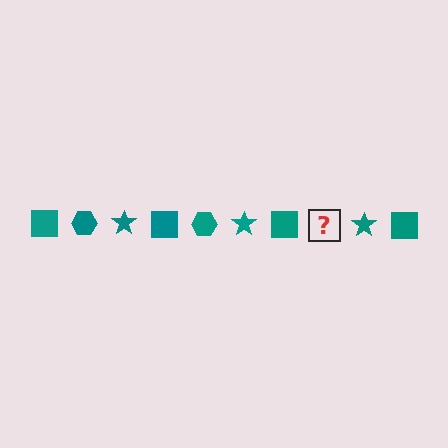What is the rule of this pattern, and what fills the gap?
The rule is that the pattern cycles through square, hexagon, star shapes in teal. The gap should be filled with a teal hexagon.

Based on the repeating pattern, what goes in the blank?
The blank should be a teal hexagon.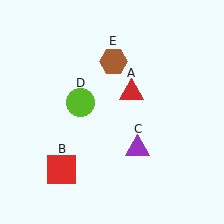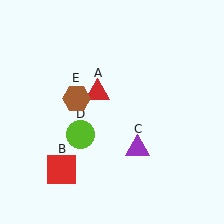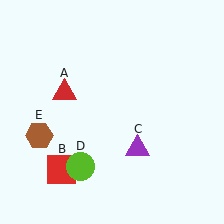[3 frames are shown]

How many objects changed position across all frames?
3 objects changed position: red triangle (object A), lime circle (object D), brown hexagon (object E).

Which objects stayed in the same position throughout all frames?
Red square (object B) and purple triangle (object C) remained stationary.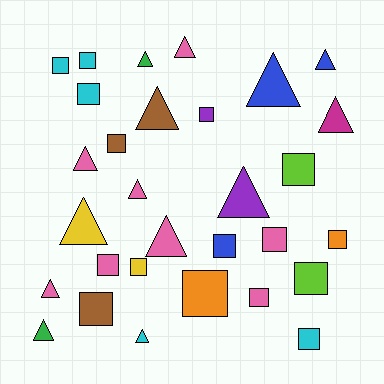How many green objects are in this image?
There are 2 green objects.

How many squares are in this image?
There are 16 squares.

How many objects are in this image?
There are 30 objects.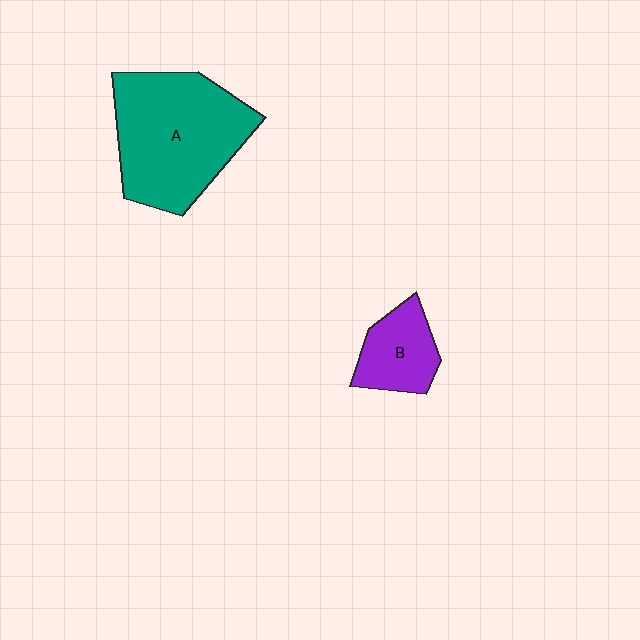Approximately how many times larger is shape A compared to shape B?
Approximately 2.6 times.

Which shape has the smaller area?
Shape B (purple).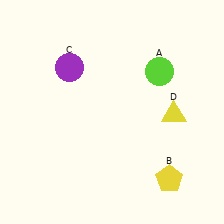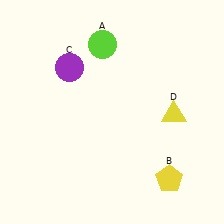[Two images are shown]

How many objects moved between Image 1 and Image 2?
1 object moved between the two images.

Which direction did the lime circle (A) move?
The lime circle (A) moved left.